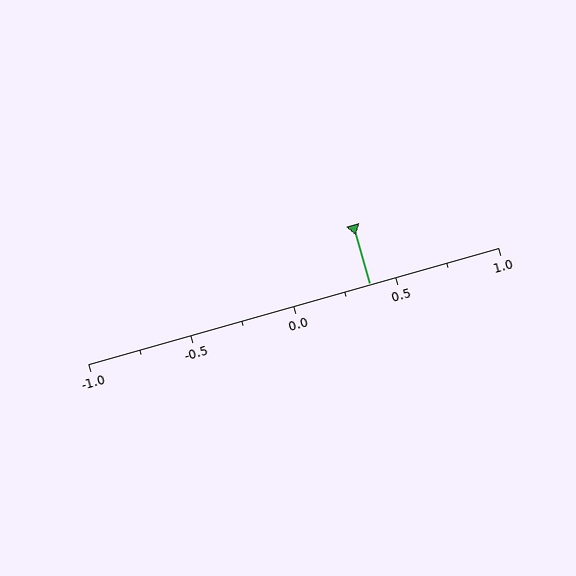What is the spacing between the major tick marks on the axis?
The major ticks are spaced 0.5 apart.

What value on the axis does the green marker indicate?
The marker indicates approximately 0.38.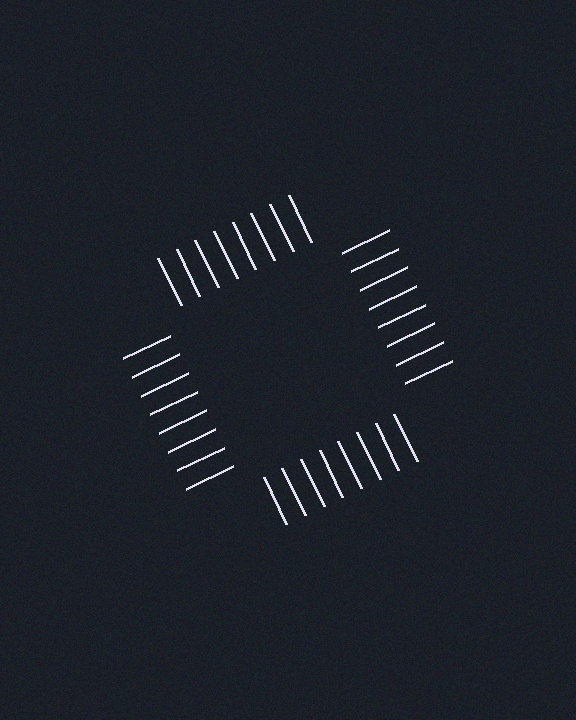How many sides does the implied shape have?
4 sides — the line-ends trace a square.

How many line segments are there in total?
32 — 8 along each of the 4 edges.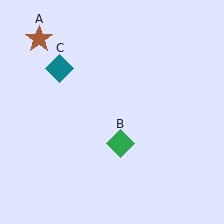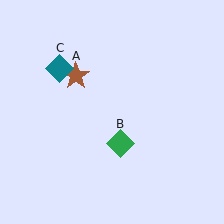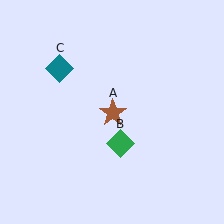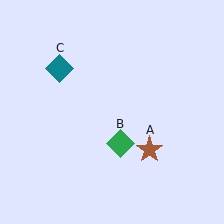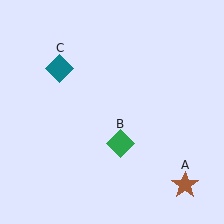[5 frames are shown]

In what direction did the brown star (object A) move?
The brown star (object A) moved down and to the right.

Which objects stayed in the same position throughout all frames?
Green diamond (object B) and teal diamond (object C) remained stationary.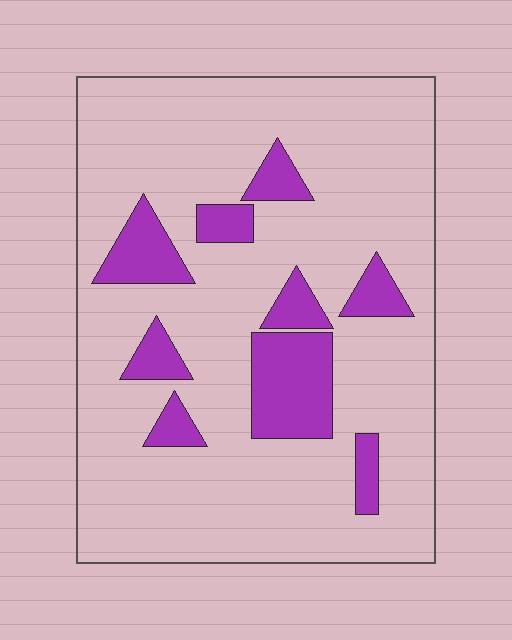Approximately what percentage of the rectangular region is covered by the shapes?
Approximately 15%.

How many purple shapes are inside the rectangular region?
9.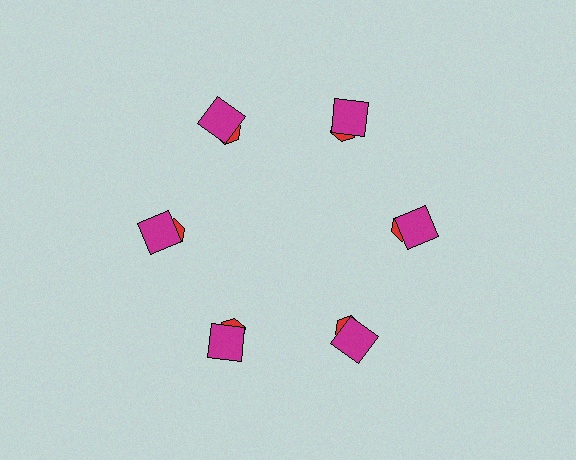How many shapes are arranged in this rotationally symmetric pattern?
There are 12 shapes, arranged in 6 groups of 2.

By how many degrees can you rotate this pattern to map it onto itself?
The pattern maps onto itself every 60 degrees of rotation.